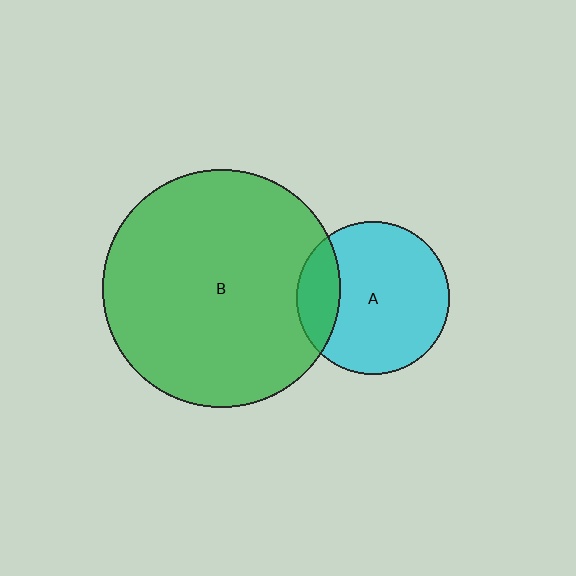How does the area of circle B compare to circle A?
Approximately 2.4 times.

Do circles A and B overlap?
Yes.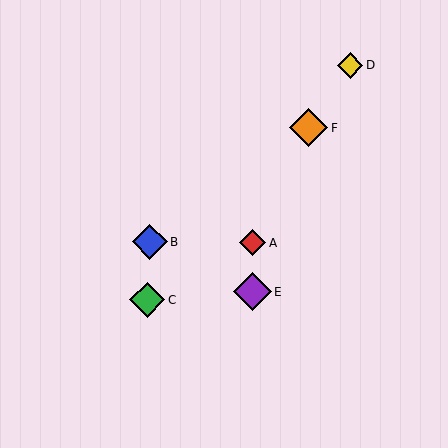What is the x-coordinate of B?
Object B is at x≈150.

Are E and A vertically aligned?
Yes, both are at x≈252.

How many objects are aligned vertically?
2 objects (A, E) are aligned vertically.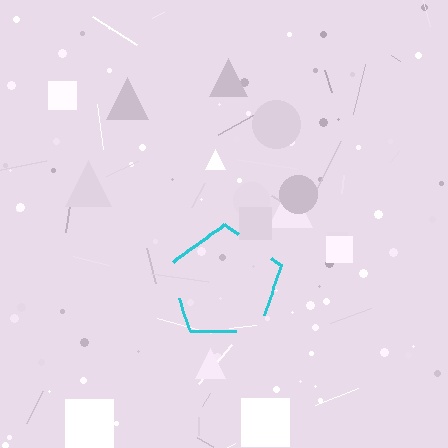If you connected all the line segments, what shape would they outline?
They would outline a pentagon.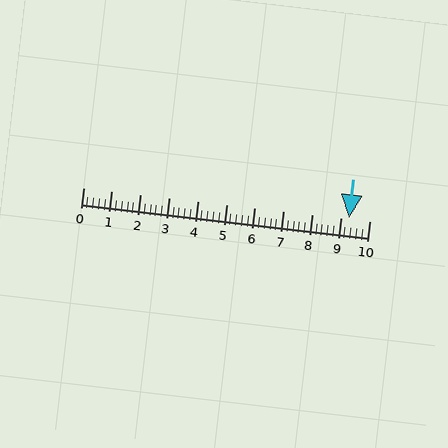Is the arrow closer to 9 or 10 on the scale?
The arrow is closer to 9.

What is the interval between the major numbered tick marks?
The major tick marks are spaced 1 units apart.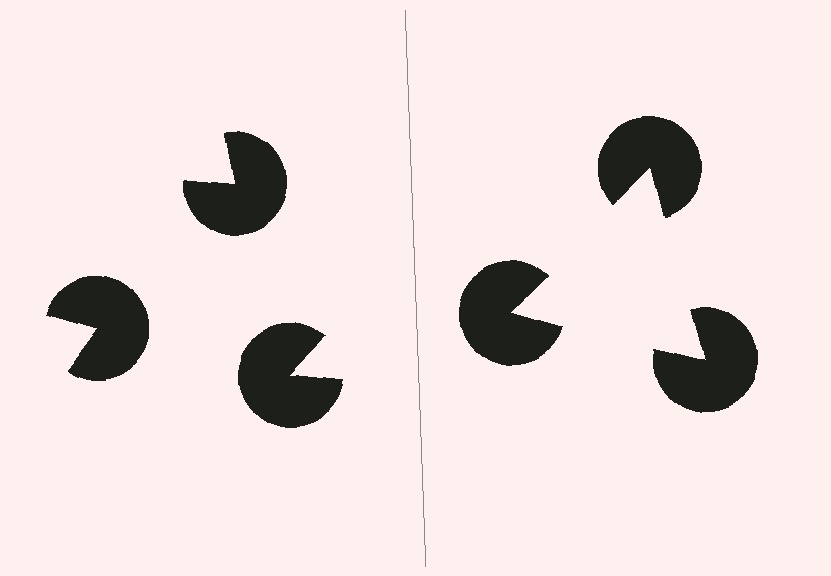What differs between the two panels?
The pac-man discs are positioned identically on both sides; only the wedge orientations differ. On the right they align to a triangle; on the left they are misaligned.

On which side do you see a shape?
An illusory triangle appears on the right side. On the left side the wedge cuts are rotated, so no coherent shape forms.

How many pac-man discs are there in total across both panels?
6 — 3 on each side.